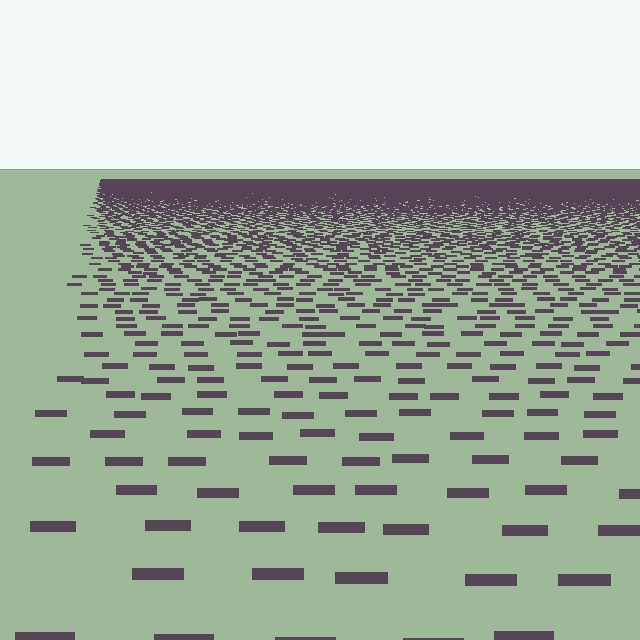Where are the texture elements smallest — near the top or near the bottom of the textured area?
Near the top.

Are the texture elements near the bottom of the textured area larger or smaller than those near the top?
Larger. Near the bottom, elements are closer to the viewer and appear at a bigger on-screen size.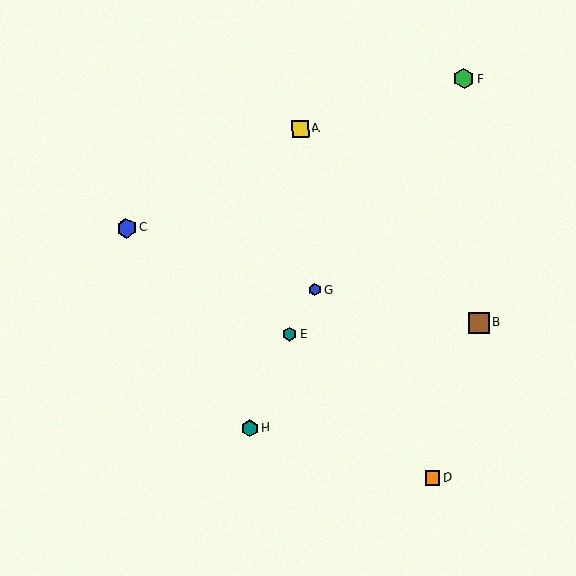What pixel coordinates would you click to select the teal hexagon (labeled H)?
Click at (250, 428) to select the teal hexagon H.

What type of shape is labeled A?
Shape A is a yellow square.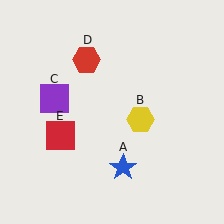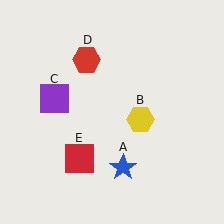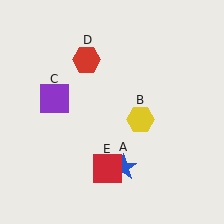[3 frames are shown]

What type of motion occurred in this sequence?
The red square (object E) rotated counterclockwise around the center of the scene.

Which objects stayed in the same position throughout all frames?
Blue star (object A) and yellow hexagon (object B) and purple square (object C) and red hexagon (object D) remained stationary.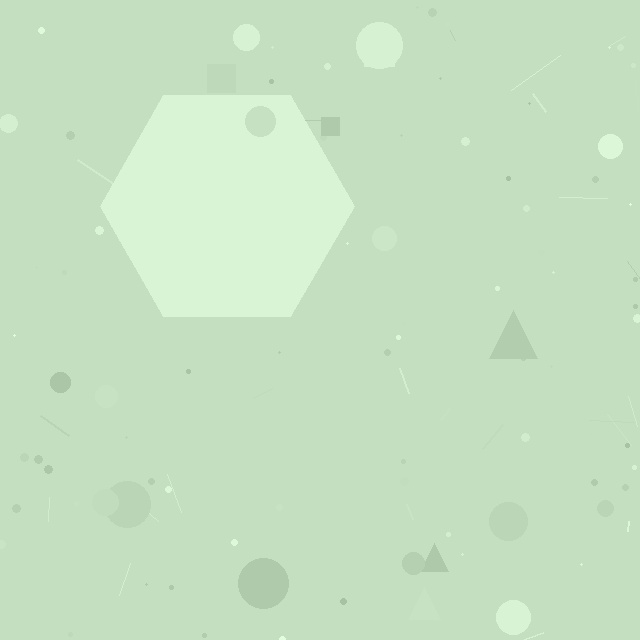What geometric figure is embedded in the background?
A hexagon is embedded in the background.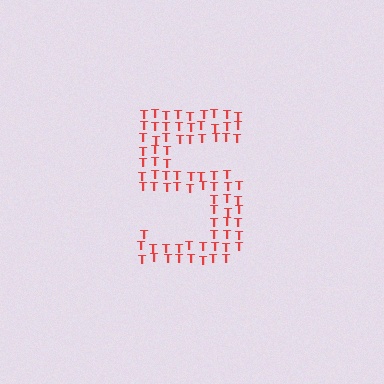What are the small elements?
The small elements are letter T's.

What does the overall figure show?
The overall figure shows the digit 5.